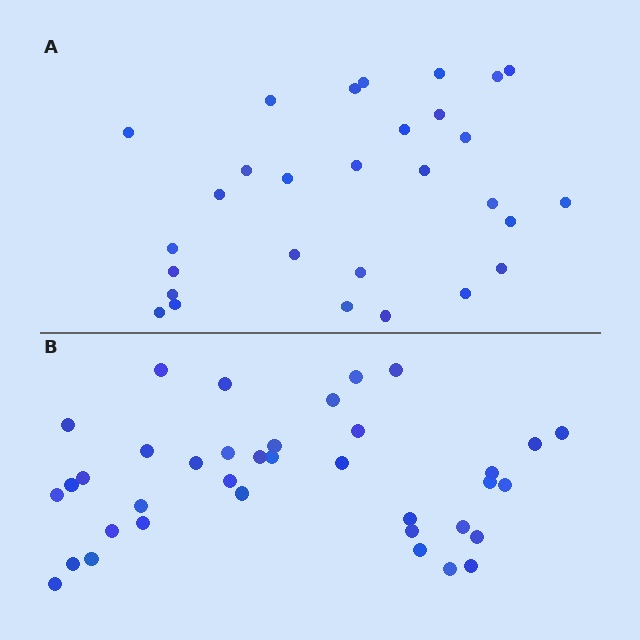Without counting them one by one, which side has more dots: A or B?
Region B (the bottom region) has more dots.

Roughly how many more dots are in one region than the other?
Region B has roughly 8 or so more dots than region A.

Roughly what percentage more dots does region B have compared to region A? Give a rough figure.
About 30% more.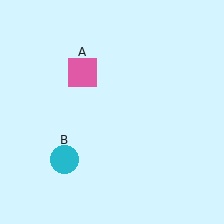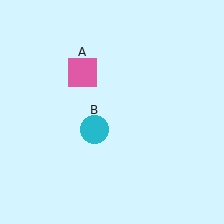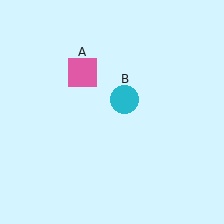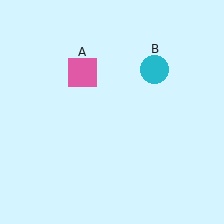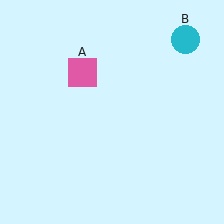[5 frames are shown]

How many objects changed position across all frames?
1 object changed position: cyan circle (object B).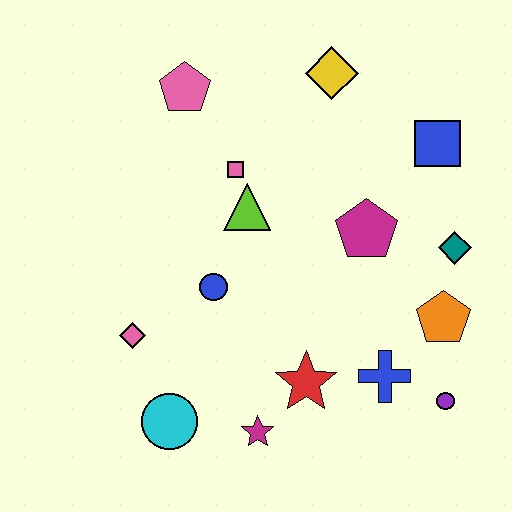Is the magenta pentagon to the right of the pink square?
Yes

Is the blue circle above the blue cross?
Yes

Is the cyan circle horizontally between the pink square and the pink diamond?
Yes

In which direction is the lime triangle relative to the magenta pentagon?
The lime triangle is to the left of the magenta pentagon.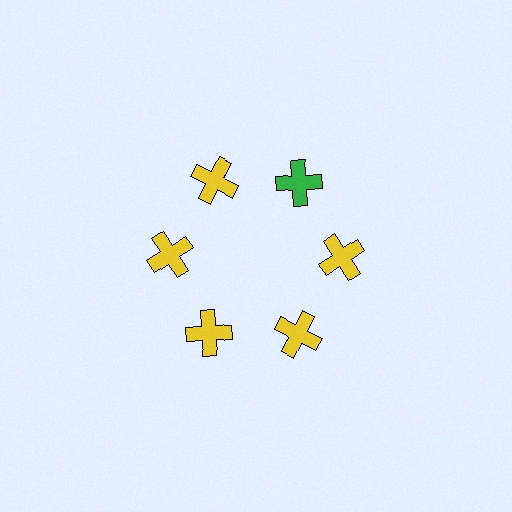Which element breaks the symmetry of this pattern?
The green cross at roughly the 1 o'clock position breaks the symmetry. All other shapes are yellow crosses.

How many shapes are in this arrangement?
There are 6 shapes arranged in a ring pattern.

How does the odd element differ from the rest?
It has a different color: green instead of yellow.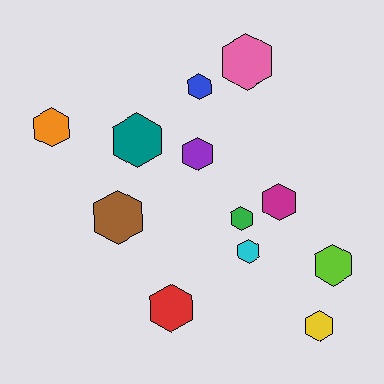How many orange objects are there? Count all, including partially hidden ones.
There is 1 orange object.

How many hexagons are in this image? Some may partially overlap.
There are 12 hexagons.